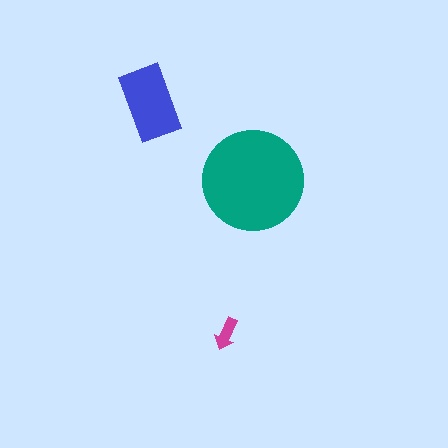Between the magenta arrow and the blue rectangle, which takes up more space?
The blue rectangle.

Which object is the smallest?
The magenta arrow.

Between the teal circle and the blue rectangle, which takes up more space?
The teal circle.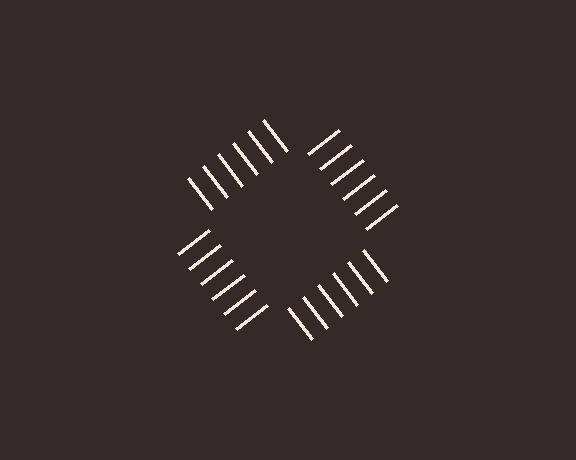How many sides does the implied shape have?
4 sides — the line-ends trace a square.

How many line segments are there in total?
24 — 6 along each of the 4 edges.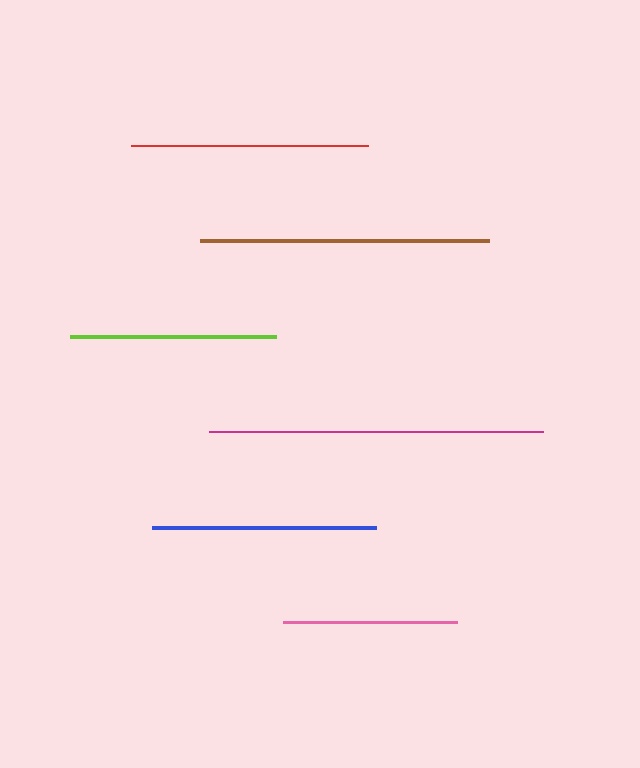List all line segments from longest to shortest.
From longest to shortest: magenta, brown, red, blue, lime, pink.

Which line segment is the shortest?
The pink line is the shortest at approximately 173 pixels.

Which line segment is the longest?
The magenta line is the longest at approximately 334 pixels.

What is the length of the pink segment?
The pink segment is approximately 173 pixels long.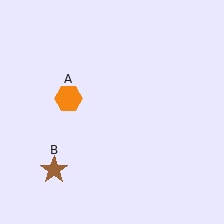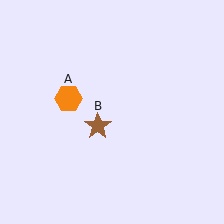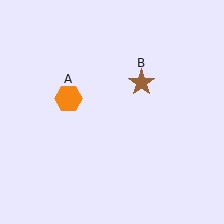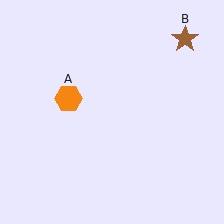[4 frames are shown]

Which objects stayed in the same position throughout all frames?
Orange hexagon (object A) remained stationary.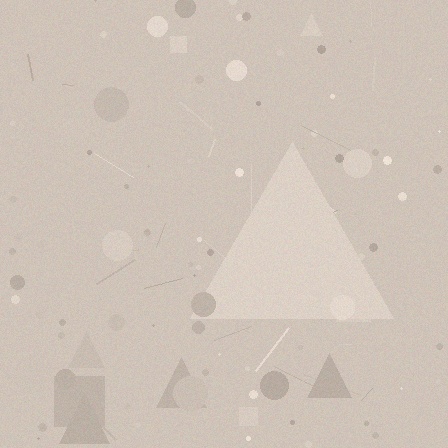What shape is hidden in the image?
A triangle is hidden in the image.